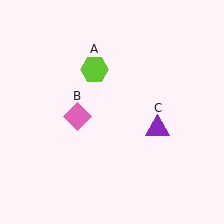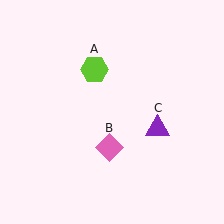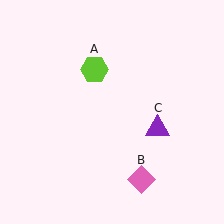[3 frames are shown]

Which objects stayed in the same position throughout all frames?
Lime hexagon (object A) and purple triangle (object C) remained stationary.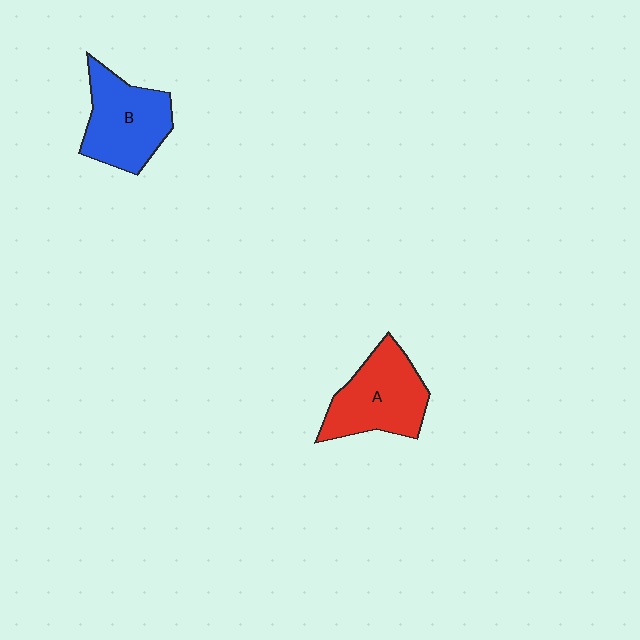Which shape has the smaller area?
Shape B (blue).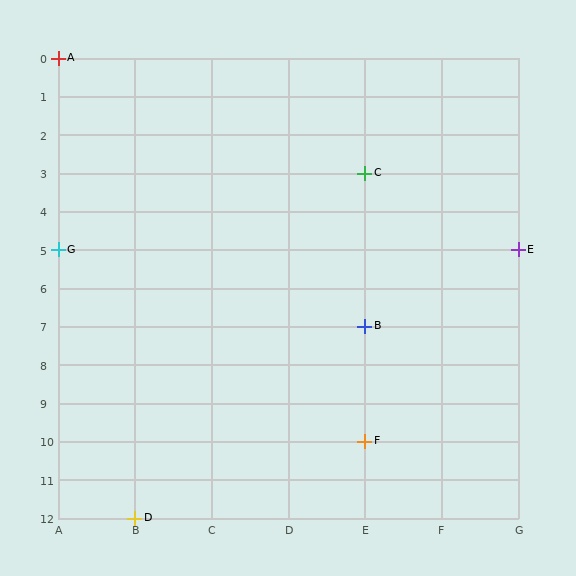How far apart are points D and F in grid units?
Points D and F are 3 columns and 2 rows apart (about 3.6 grid units diagonally).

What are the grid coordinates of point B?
Point B is at grid coordinates (E, 7).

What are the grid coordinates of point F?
Point F is at grid coordinates (E, 10).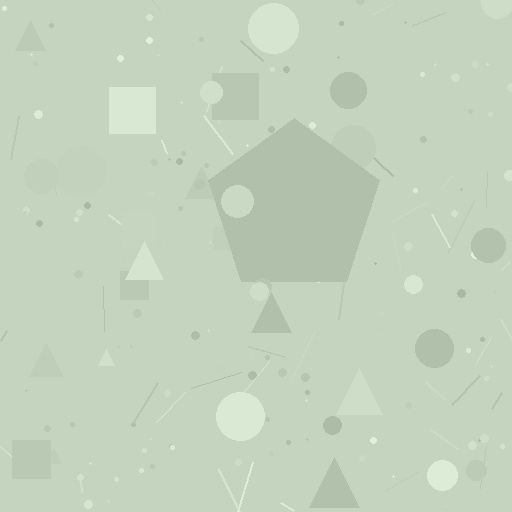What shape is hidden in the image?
A pentagon is hidden in the image.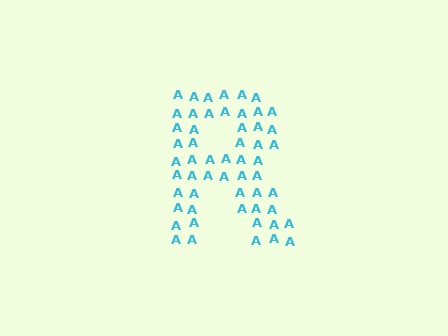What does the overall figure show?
The overall figure shows the letter R.